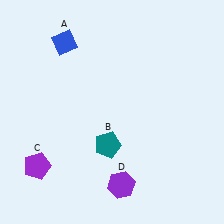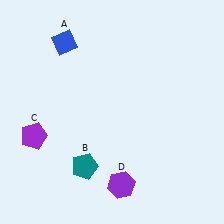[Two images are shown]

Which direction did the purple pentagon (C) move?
The purple pentagon (C) moved up.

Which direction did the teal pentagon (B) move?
The teal pentagon (B) moved left.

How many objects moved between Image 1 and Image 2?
2 objects moved between the two images.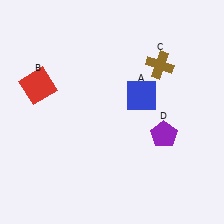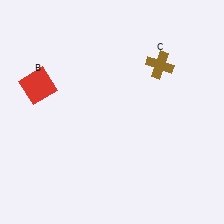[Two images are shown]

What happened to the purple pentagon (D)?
The purple pentagon (D) was removed in Image 2. It was in the bottom-right area of Image 1.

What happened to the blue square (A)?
The blue square (A) was removed in Image 2. It was in the top-right area of Image 1.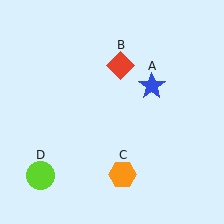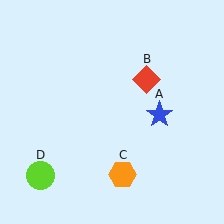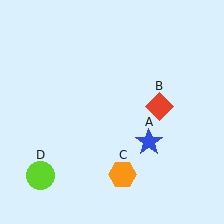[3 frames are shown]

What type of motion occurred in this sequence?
The blue star (object A), red diamond (object B) rotated clockwise around the center of the scene.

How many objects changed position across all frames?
2 objects changed position: blue star (object A), red diamond (object B).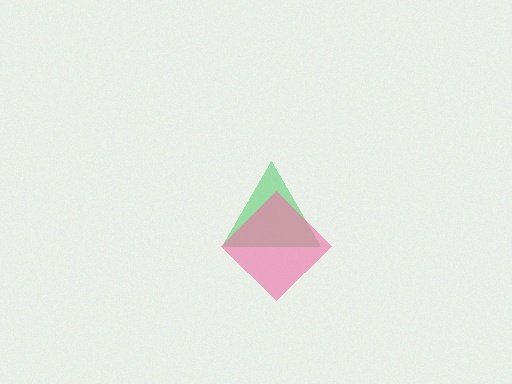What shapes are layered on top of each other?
The layered shapes are: a green triangle, a pink diamond.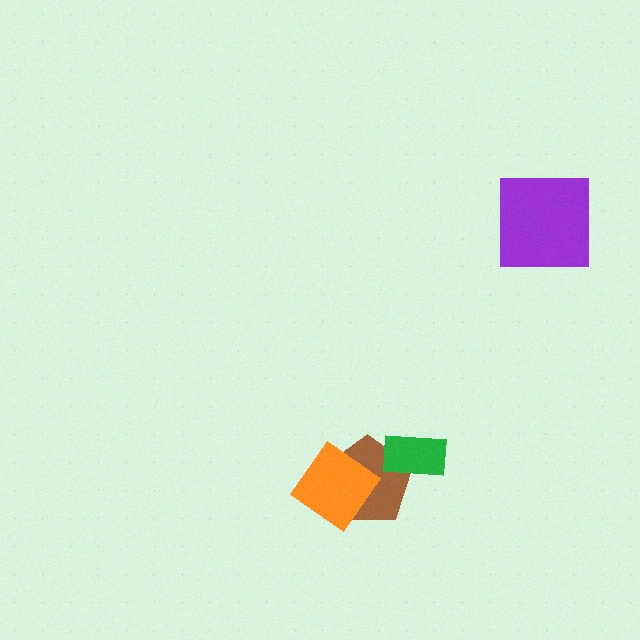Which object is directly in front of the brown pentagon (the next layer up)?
The orange diamond is directly in front of the brown pentagon.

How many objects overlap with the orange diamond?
1 object overlaps with the orange diamond.